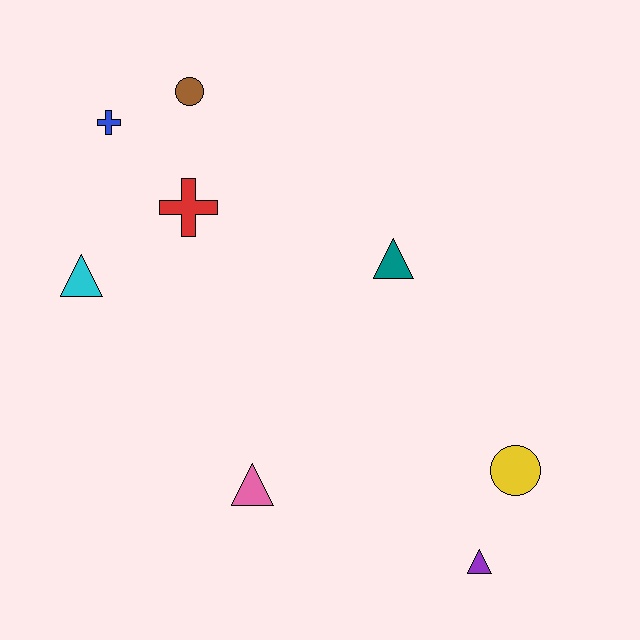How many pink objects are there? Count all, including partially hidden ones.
There is 1 pink object.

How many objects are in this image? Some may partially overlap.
There are 8 objects.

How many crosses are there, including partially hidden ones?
There are 2 crosses.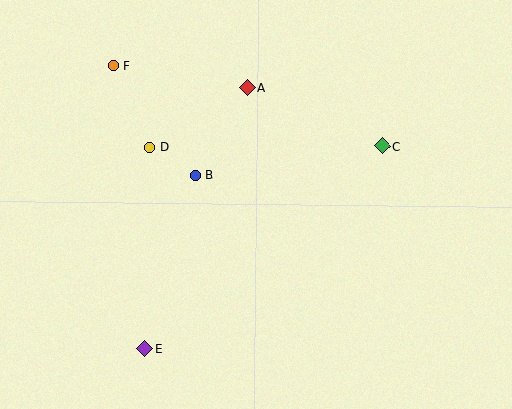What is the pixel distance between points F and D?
The distance between F and D is 90 pixels.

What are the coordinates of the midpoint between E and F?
The midpoint between E and F is at (129, 207).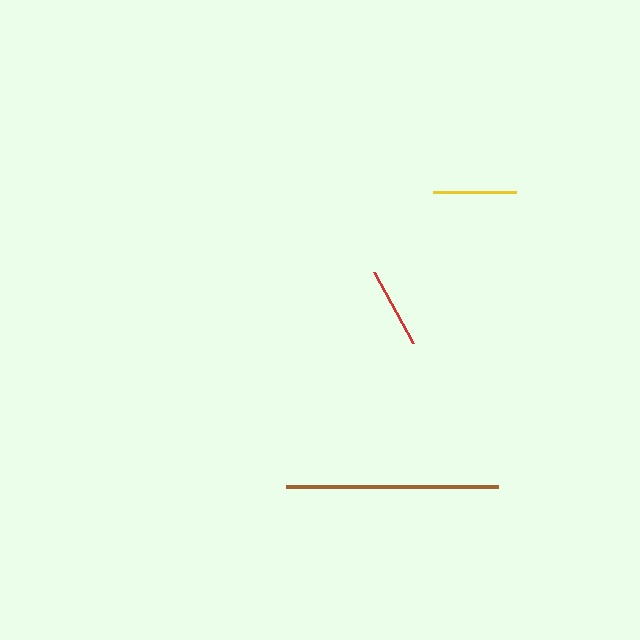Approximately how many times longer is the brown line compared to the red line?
The brown line is approximately 2.6 times the length of the red line.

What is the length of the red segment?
The red segment is approximately 82 pixels long.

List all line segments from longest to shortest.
From longest to shortest: brown, yellow, red.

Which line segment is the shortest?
The red line is the shortest at approximately 82 pixels.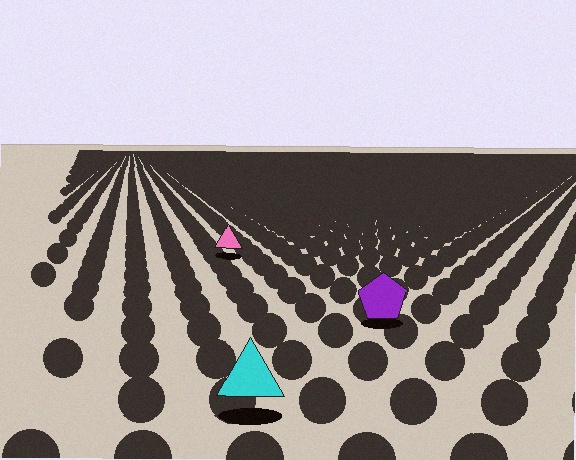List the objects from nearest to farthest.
From nearest to farthest: the cyan triangle, the purple pentagon, the pink triangle.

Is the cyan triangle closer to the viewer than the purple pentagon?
Yes. The cyan triangle is closer — you can tell from the texture gradient: the ground texture is coarser near it.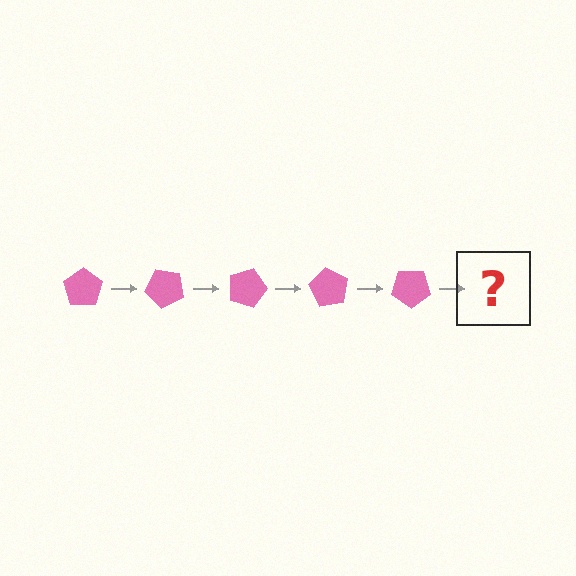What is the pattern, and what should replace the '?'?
The pattern is that the pentagon rotates 45 degrees each step. The '?' should be a pink pentagon rotated 225 degrees.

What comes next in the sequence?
The next element should be a pink pentagon rotated 225 degrees.